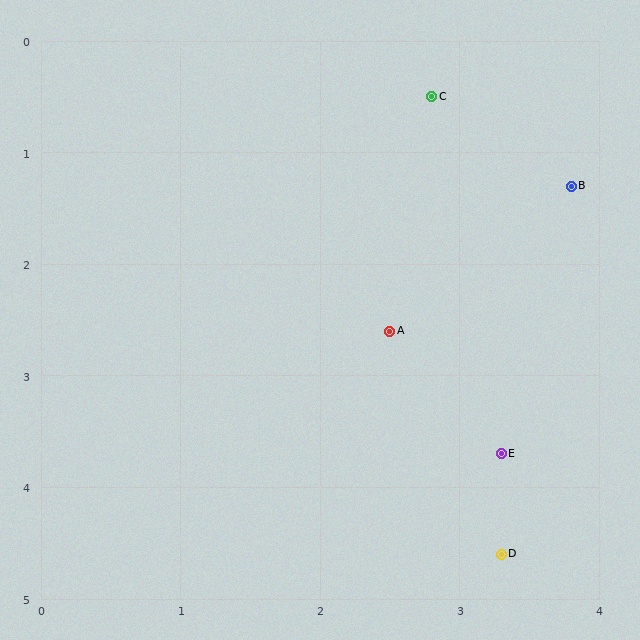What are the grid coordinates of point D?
Point D is at approximately (3.3, 4.6).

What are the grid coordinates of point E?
Point E is at approximately (3.3, 3.7).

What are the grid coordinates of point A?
Point A is at approximately (2.5, 2.6).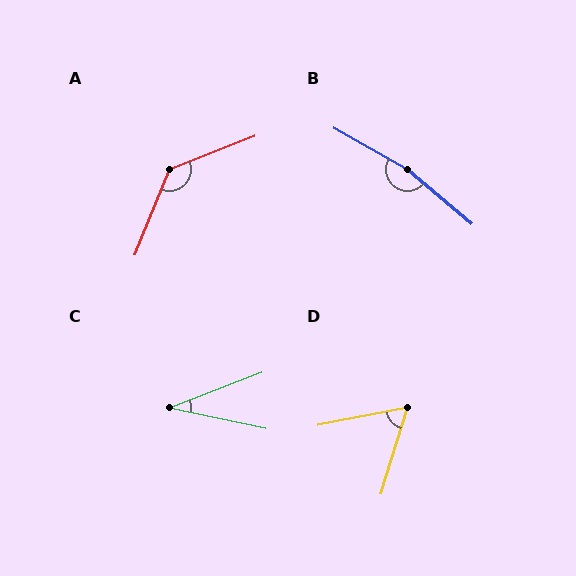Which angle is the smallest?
C, at approximately 33 degrees.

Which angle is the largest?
B, at approximately 169 degrees.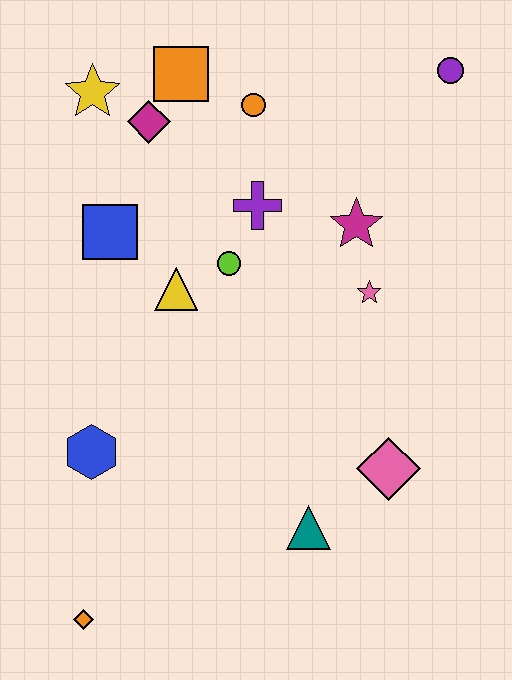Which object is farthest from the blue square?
The orange diamond is farthest from the blue square.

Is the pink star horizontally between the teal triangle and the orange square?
No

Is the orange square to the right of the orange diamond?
Yes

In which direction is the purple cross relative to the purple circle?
The purple cross is to the left of the purple circle.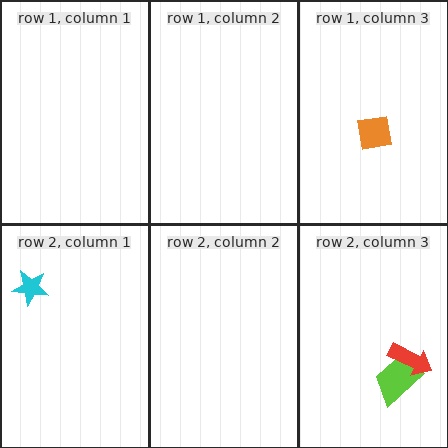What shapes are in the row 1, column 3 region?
The orange square.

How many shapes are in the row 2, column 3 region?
2.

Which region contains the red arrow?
The row 2, column 3 region.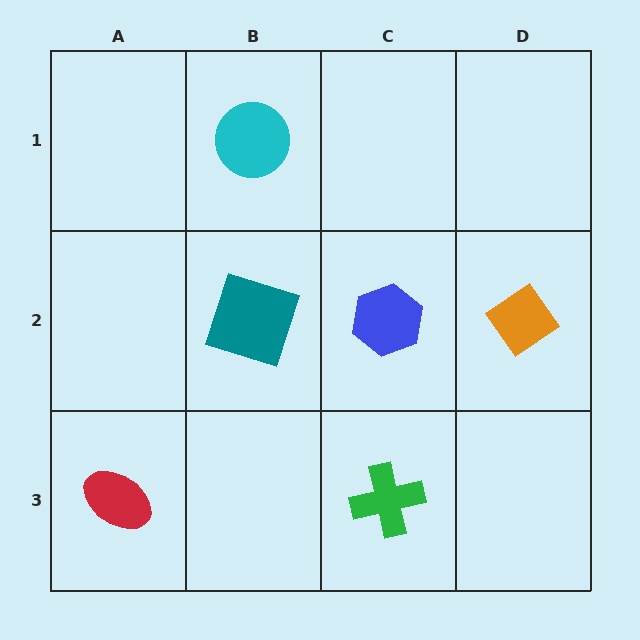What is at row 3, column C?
A green cross.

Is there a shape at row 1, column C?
No, that cell is empty.